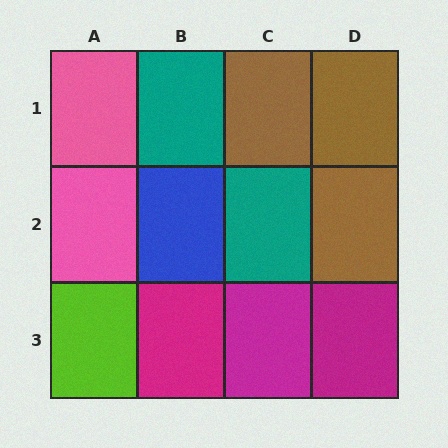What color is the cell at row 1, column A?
Pink.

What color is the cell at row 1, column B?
Teal.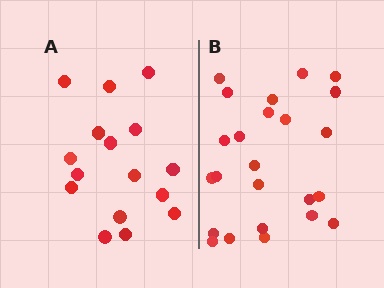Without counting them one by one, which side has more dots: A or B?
Region B (the right region) has more dots.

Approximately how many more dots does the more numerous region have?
Region B has roughly 8 or so more dots than region A.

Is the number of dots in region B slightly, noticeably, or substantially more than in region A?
Region B has substantially more. The ratio is roughly 1.5 to 1.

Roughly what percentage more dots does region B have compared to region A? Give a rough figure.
About 50% more.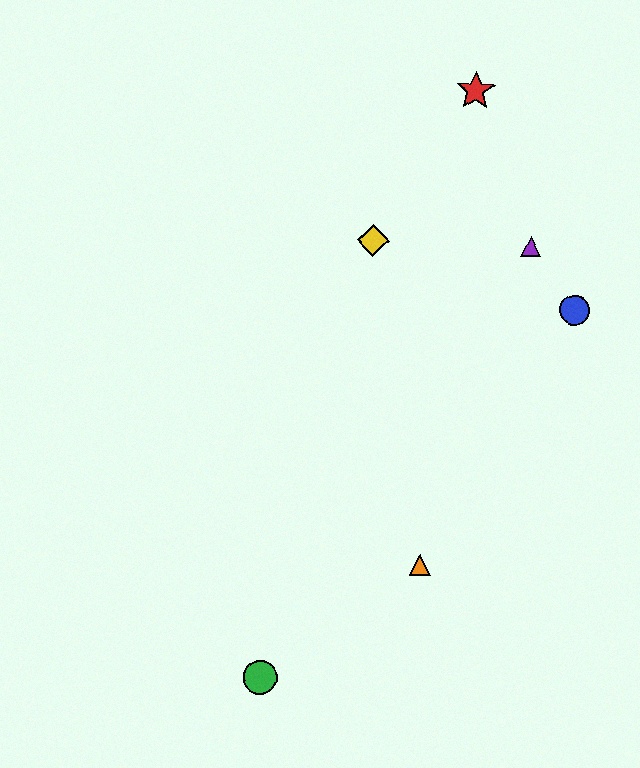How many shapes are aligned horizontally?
2 shapes (the yellow diamond, the purple triangle) are aligned horizontally.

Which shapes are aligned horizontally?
The yellow diamond, the purple triangle are aligned horizontally.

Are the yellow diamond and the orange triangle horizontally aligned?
No, the yellow diamond is at y≈241 and the orange triangle is at y≈565.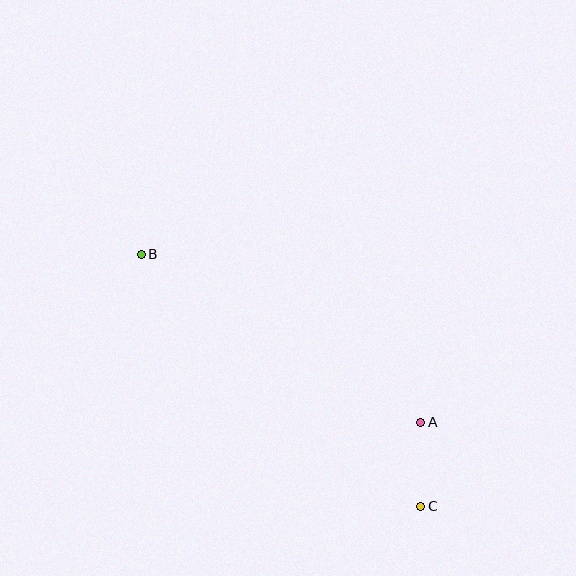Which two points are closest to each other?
Points A and C are closest to each other.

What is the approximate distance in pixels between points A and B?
The distance between A and B is approximately 326 pixels.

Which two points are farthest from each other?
Points B and C are farthest from each other.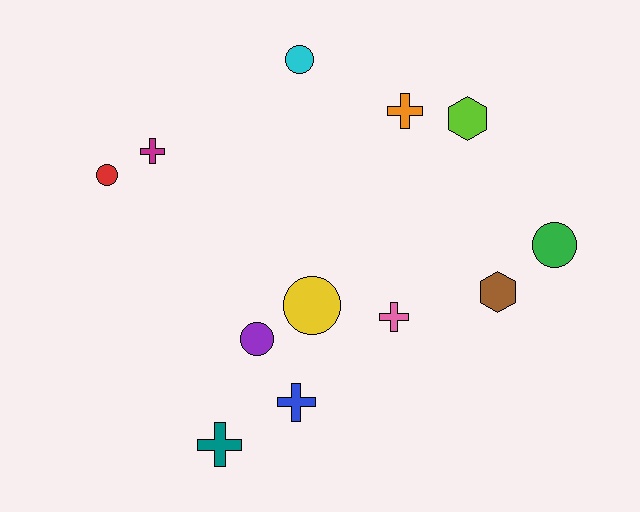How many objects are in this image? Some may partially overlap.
There are 12 objects.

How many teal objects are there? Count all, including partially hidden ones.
There is 1 teal object.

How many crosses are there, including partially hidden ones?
There are 5 crosses.